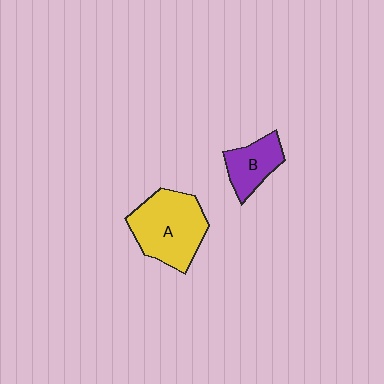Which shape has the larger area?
Shape A (yellow).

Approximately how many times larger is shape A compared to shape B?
Approximately 1.9 times.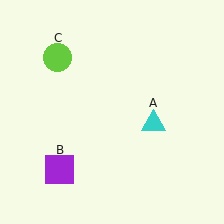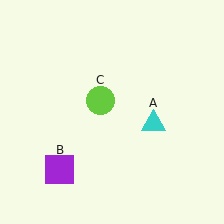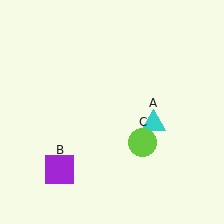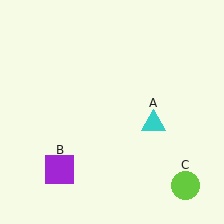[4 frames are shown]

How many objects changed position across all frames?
1 object changed position: lime circle (object C).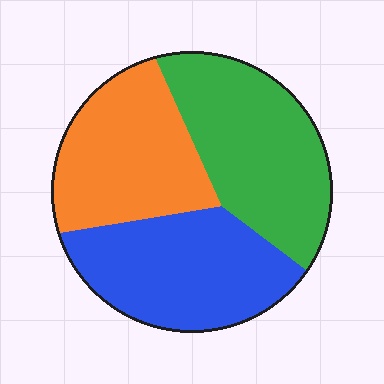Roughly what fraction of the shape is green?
Green covers roughly 35% of the shape.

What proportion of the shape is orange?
Orange takes up about one third (1/3) of the shape.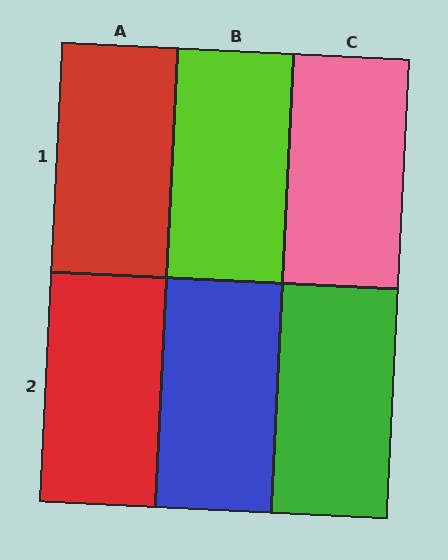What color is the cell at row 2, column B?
Blue.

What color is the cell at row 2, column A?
Red.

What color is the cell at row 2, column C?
Green.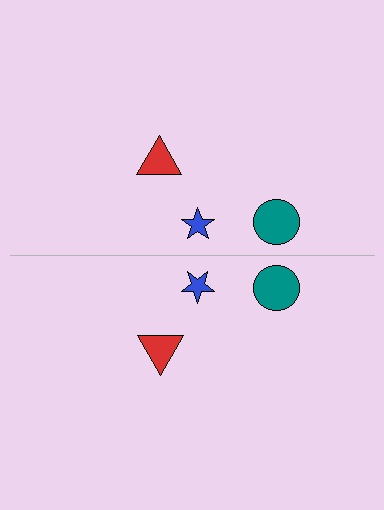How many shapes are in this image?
There are 6 shapes in this image.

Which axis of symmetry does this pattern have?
The pattern has a horizontal axis of symmetry running through the center of the image.